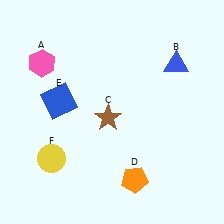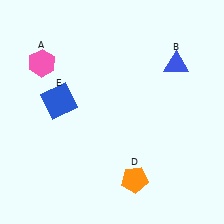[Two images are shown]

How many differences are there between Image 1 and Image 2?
There are 2 differences between the two images.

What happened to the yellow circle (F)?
The yellow circle (F) was removed in Image 2. It was in the bottom-left area of Image 1.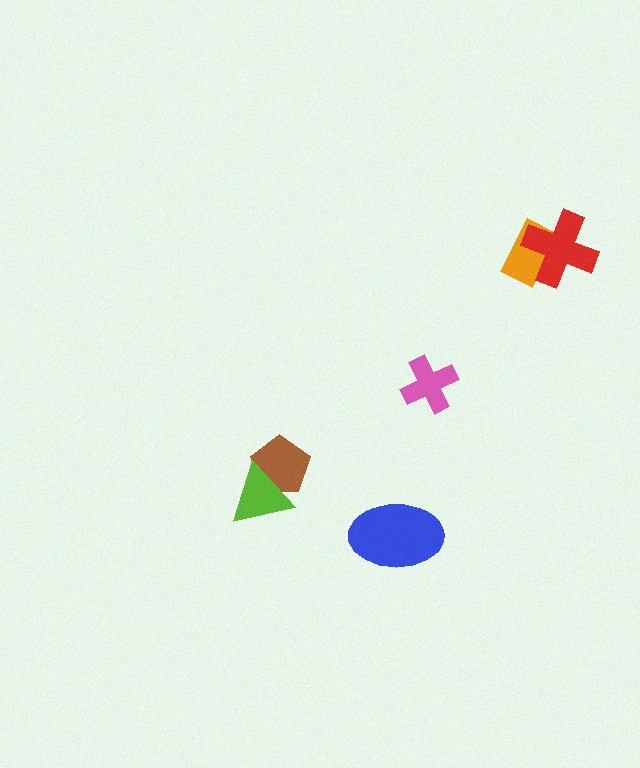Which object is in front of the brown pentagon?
The lime triangle is in front of the brown pentagon.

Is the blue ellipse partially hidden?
No, no other shape covers it.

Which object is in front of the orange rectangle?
The red cross is in front of the orange rectangle.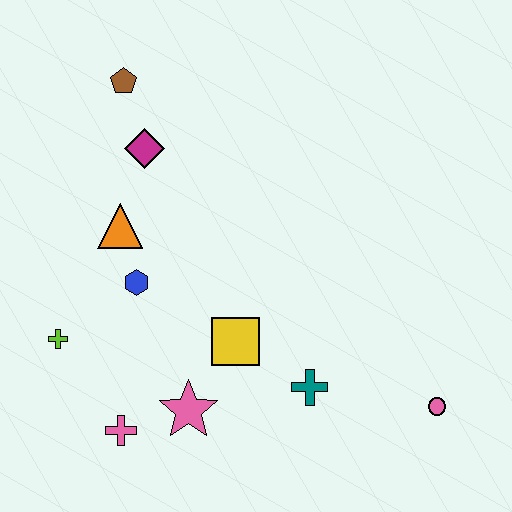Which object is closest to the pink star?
The pink cross is closest to the pink star.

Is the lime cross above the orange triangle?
No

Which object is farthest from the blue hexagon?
The pink circle is farthest from the blue hexagon.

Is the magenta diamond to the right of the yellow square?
No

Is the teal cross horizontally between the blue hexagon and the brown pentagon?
No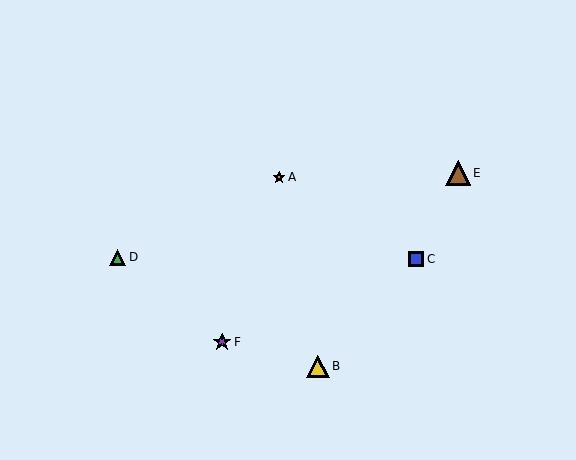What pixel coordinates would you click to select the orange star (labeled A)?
Click at (279, 177) to select the orange star A.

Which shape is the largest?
The brown triangle (labeled E) is the largest.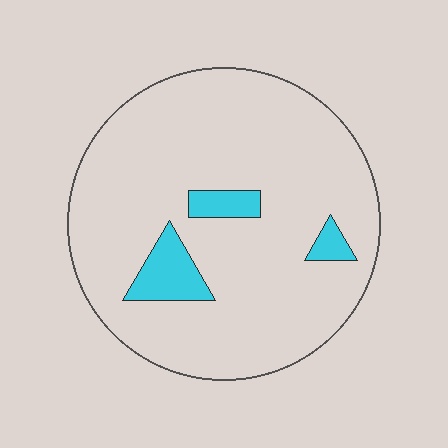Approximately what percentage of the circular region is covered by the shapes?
Approximately 10%.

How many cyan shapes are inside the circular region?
3.